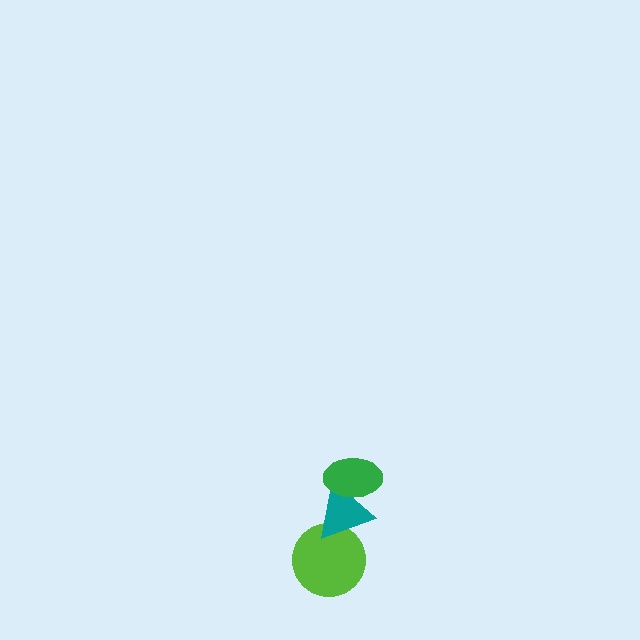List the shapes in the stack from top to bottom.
From top to bottom: the green ellipse, the teal triangle, the lime circle.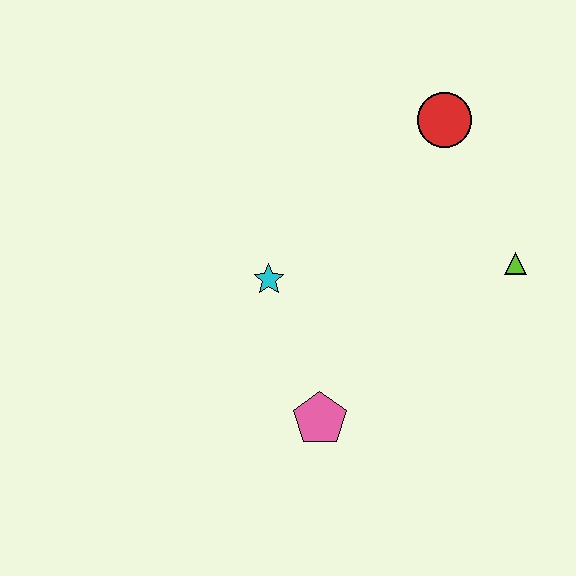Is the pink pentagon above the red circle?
No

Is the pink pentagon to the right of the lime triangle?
No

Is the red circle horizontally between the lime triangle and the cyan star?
Yes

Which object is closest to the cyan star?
The pink pentagon is closest to the cyan star.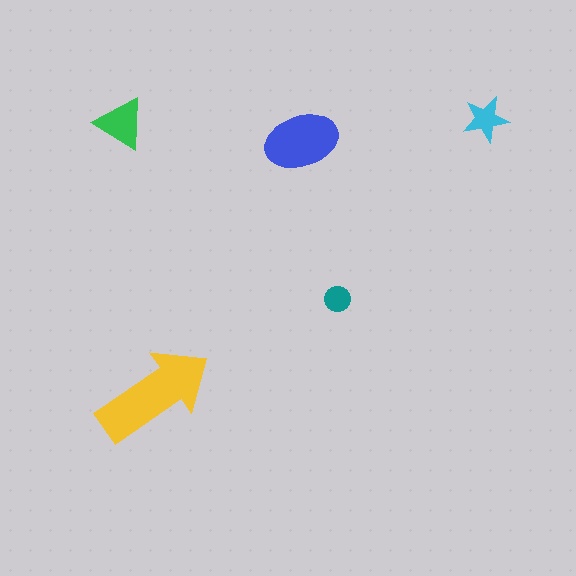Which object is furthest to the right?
The cyan star is rightmost.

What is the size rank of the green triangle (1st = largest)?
3rd.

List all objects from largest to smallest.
The yellow arrow, the blue ellipse, the green triangle, the cyan star, the teal circle.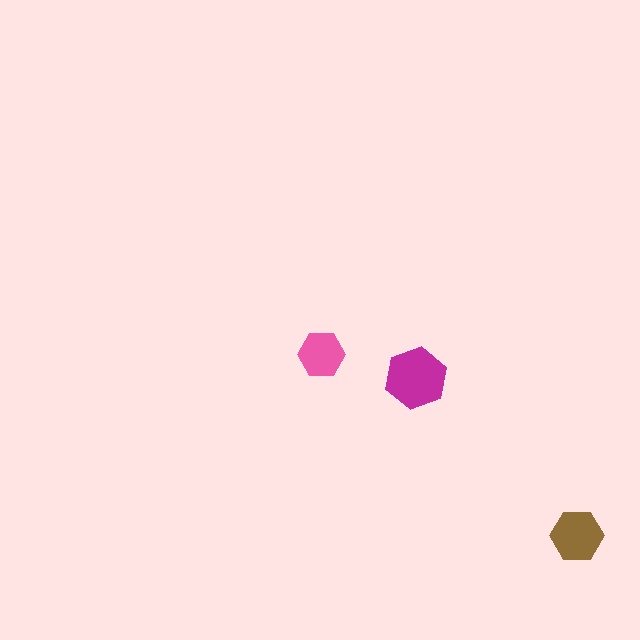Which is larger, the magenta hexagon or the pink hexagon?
The magenta one.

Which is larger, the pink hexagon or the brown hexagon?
The brown one.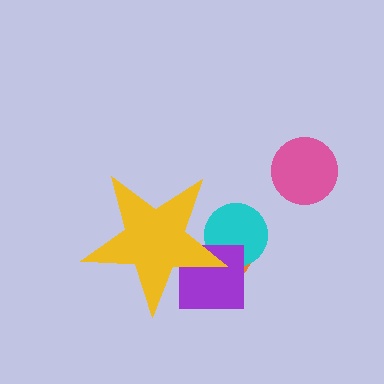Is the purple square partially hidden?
Yes, the purple square is partially hidden behind the yellow star.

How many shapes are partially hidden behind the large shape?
3 shapes are partially hidden.